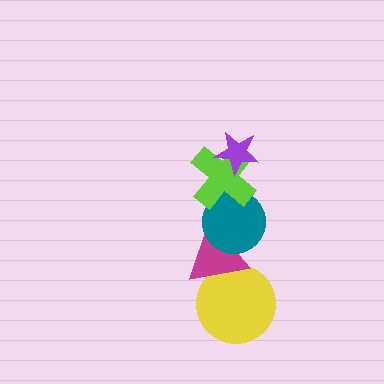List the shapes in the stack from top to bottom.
From top to bottom: the purple star, the lime cross, the teal circle, the magenta triangle, the yellow circle.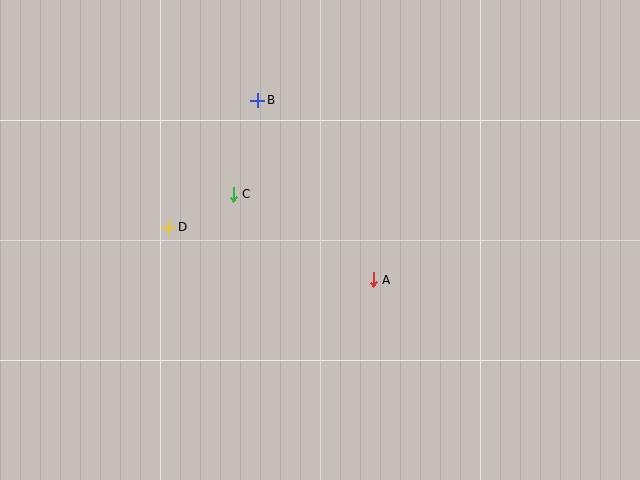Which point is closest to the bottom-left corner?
Point D is closest to the bottom-left corner.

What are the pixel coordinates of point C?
Point C is at (233, 194).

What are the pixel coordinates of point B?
Point B is at (258, 100).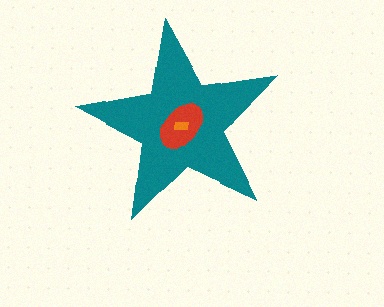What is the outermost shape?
The teal star.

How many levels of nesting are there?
3.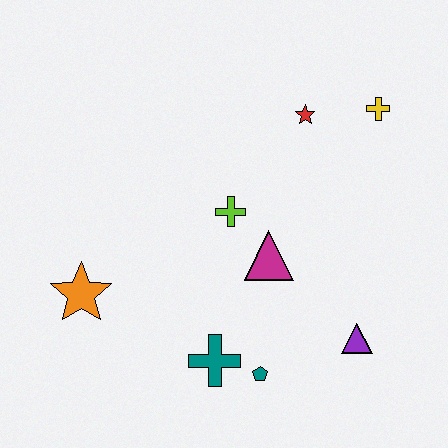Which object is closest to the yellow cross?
The red star is closest to the yellow cross.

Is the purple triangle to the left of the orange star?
No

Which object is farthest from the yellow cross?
The orange star is farthest from the yellow cross.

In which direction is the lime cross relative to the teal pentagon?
The lime cross is above the teal pentagon.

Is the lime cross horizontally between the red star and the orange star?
Yes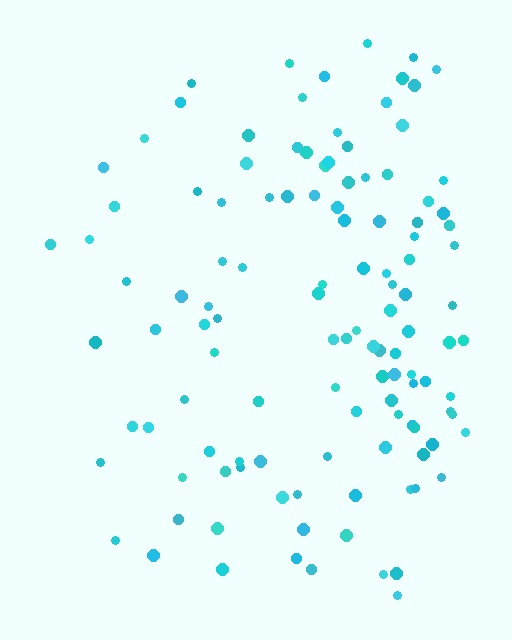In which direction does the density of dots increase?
From left to right, with the right side densest.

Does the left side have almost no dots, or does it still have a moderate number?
Still a moderate number, just noticeably fewer than the right.